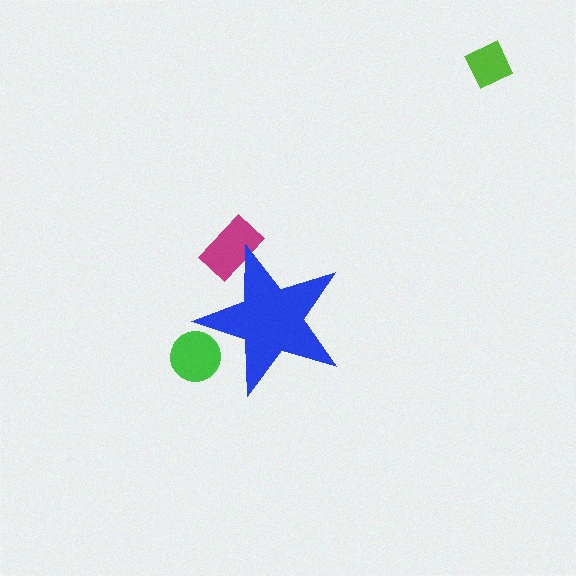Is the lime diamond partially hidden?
No, the lime diamond is fully visible.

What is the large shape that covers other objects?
A blue star.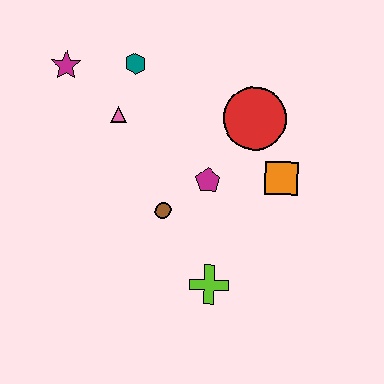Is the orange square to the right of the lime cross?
Yes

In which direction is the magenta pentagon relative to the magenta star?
The magenta pentagon is to the right of the magenta star.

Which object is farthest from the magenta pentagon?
The magenta star is farthest from the magenta pentagon.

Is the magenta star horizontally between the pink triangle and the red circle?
No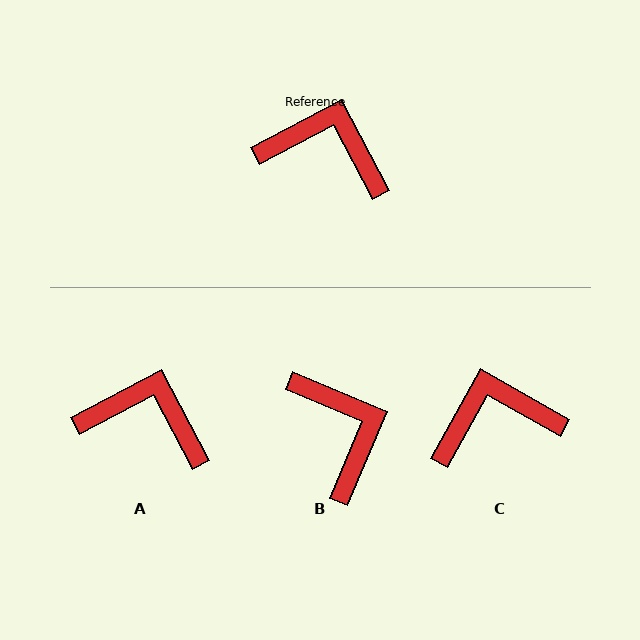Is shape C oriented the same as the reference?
No, it is off by about 33 degrees.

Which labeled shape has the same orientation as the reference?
A.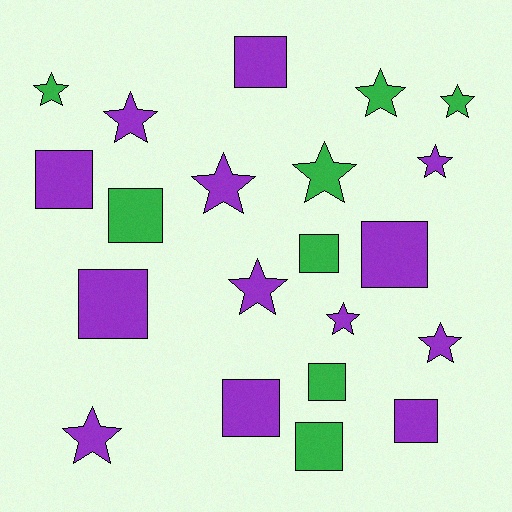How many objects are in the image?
There are 21 objects.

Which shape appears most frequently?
Star, with 11 objects.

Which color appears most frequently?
Purple, with 13 objects.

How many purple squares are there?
There are 6 purple squares.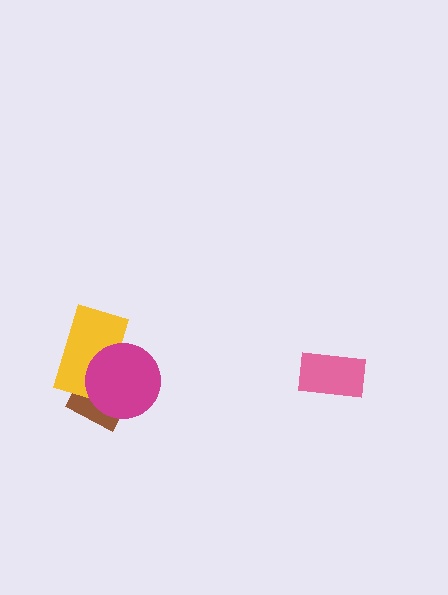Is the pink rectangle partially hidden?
No, no other shape covers it.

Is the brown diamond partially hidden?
Yes, it is partially covered by another shape.